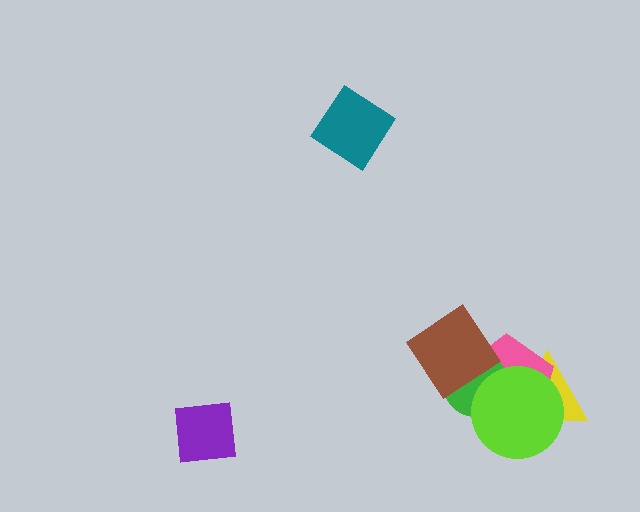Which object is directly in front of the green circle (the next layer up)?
The lime circle is directly in front of the green circle.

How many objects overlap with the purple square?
0 objects overlap with the purple square.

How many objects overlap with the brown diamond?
2 objects overlap with the brown diamond.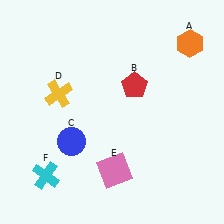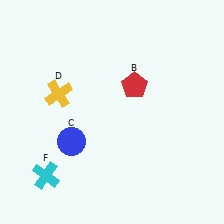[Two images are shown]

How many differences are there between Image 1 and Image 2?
There are 2 differences between the two images.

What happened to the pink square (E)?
The pink square (E) was removed in Image 2. It was in the bottom-right area of Image 1.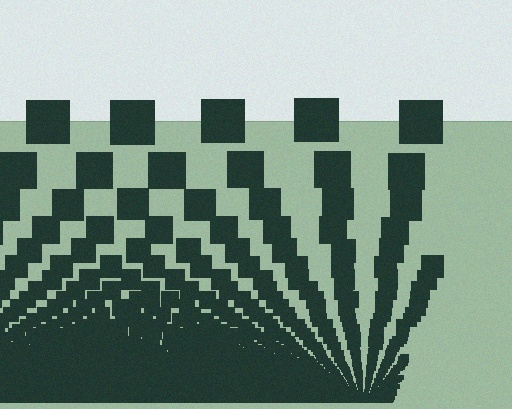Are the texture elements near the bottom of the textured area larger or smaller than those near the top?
Smaller. The gradient is inverted — elements near the bottom are smaller and denser.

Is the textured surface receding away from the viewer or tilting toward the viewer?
The surface appears to tilt toward the viewer. Texture elements get larger and sparser toward the top.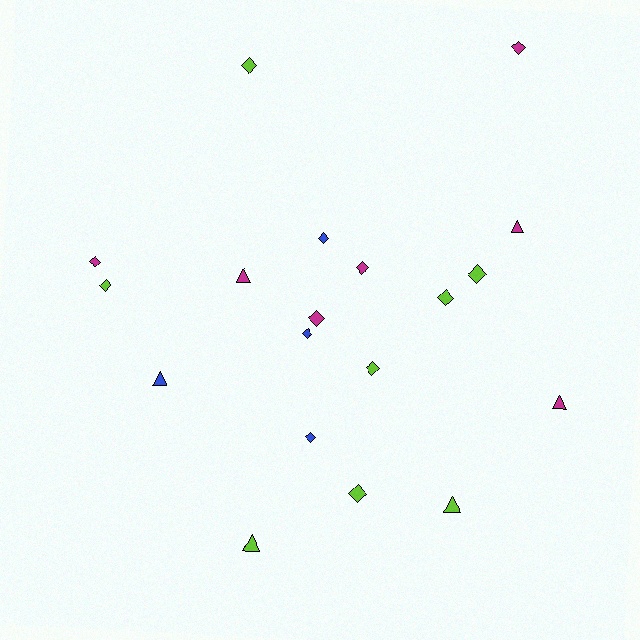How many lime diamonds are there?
There are 6 lime diamonds.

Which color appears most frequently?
Lime, with 8 objects.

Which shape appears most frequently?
Diamond, with 13 objects.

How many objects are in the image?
There are 19 objects.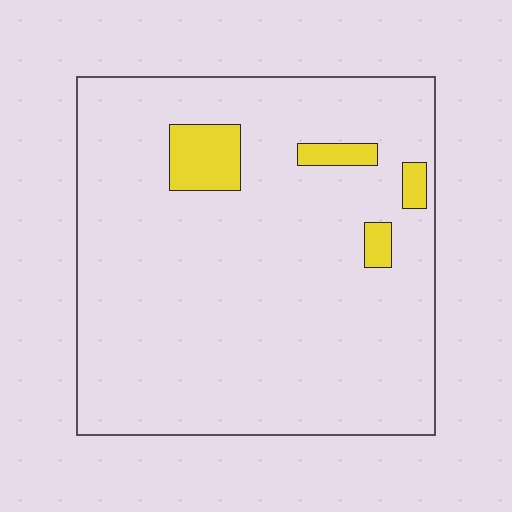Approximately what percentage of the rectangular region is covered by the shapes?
Approximately 5%.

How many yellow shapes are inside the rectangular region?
4.